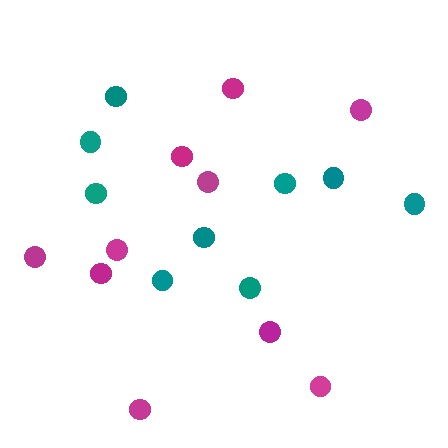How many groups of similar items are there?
There are 2 groups: one group of magenta circles (10) and one group of teal circles (9).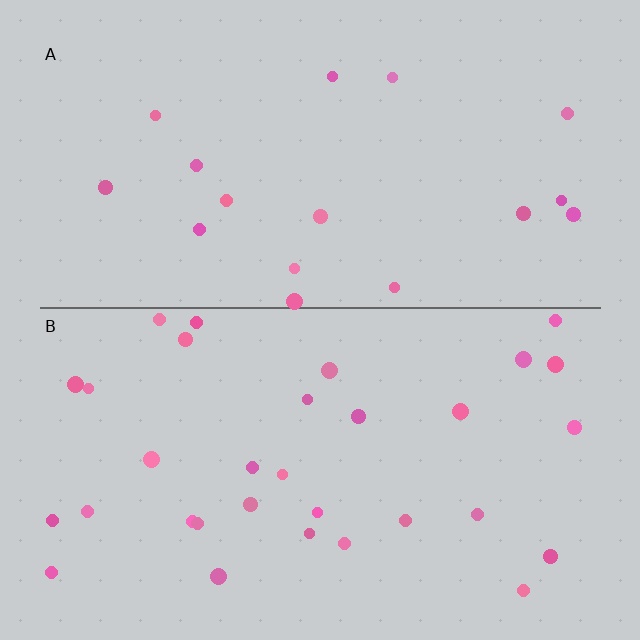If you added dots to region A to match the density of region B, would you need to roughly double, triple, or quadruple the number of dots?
Approximately double.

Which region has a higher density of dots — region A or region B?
B (the bottom).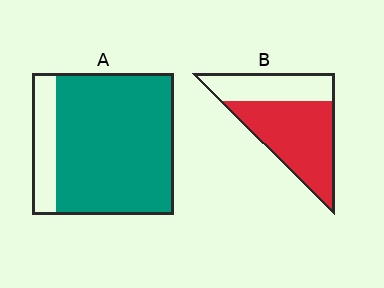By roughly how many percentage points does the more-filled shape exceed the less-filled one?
By roughly 20 percentage points (A over B).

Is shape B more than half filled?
Yes.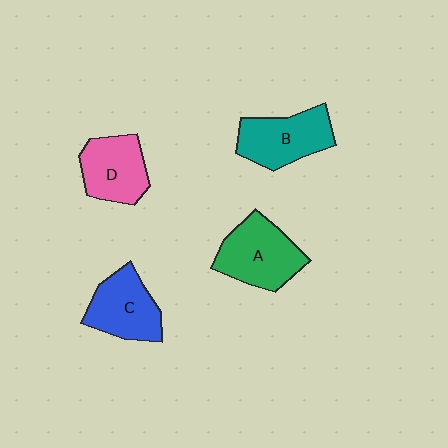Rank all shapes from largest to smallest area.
From largest to smallest: A (green), B (teal), C (blue), D (pink).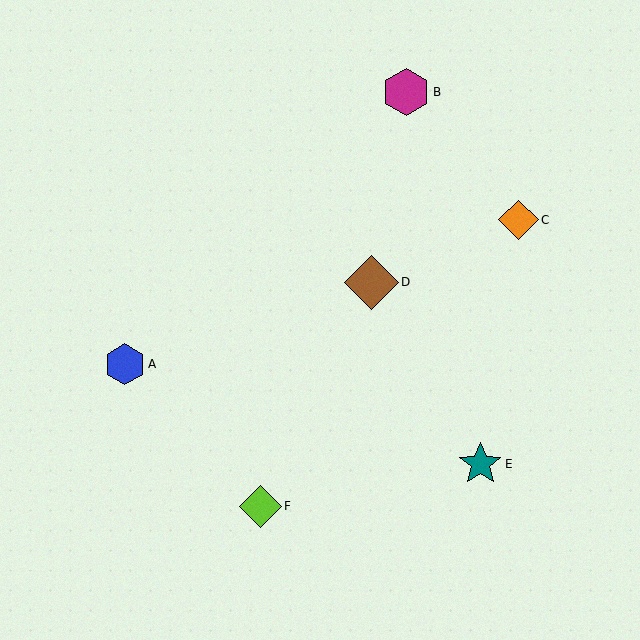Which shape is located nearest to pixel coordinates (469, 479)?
The teal star (labeled E) at (480, 464) is nearest to that location.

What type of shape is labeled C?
Shape C is an orange diamond.